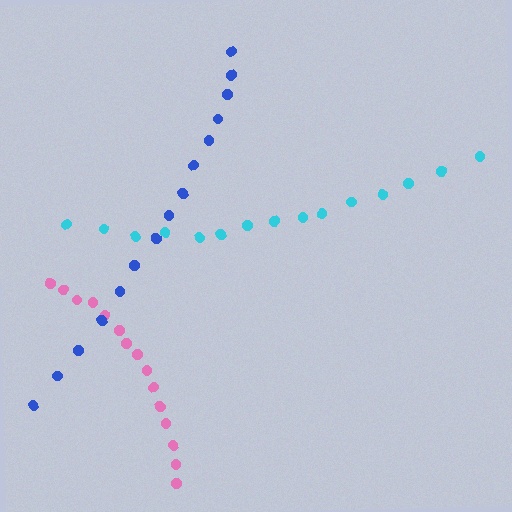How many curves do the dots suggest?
There are 3 distinct paths.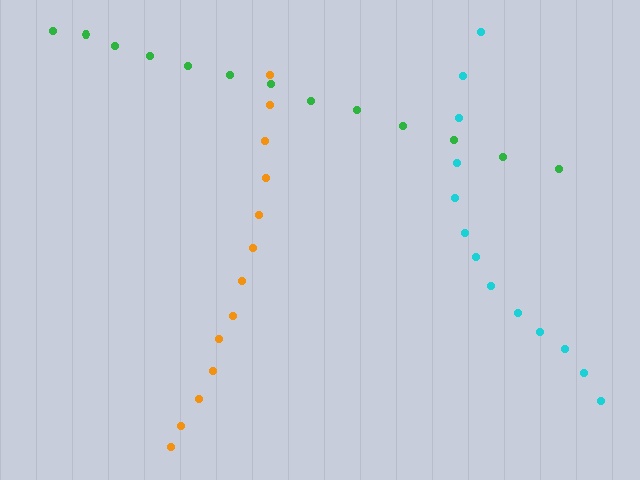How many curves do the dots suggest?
There are 3 distinct paths.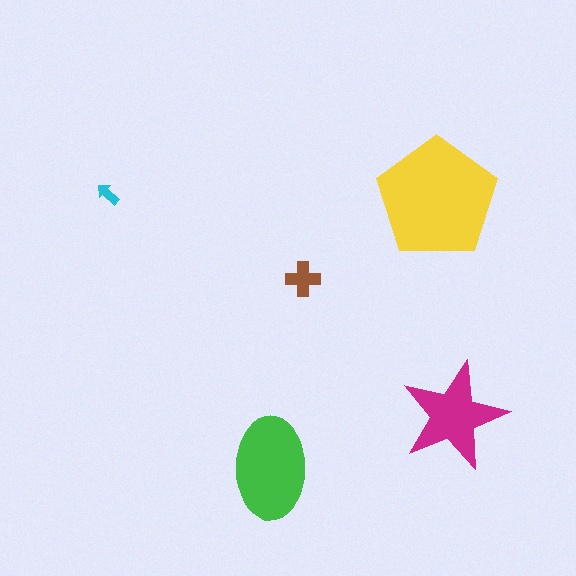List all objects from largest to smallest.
The yellow pentagon, the green ellipse, the magenta star, the brown cross, the cyan arrow.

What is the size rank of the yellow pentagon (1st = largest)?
1st.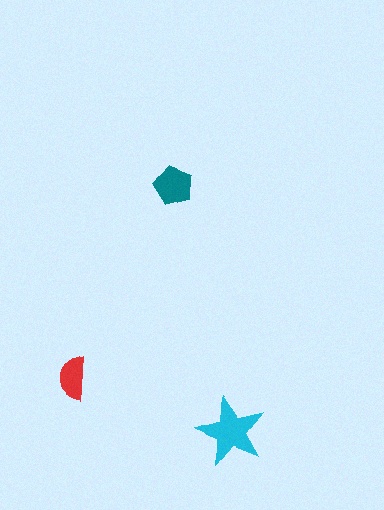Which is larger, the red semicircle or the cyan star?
The cyan star.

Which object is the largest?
The cyan star.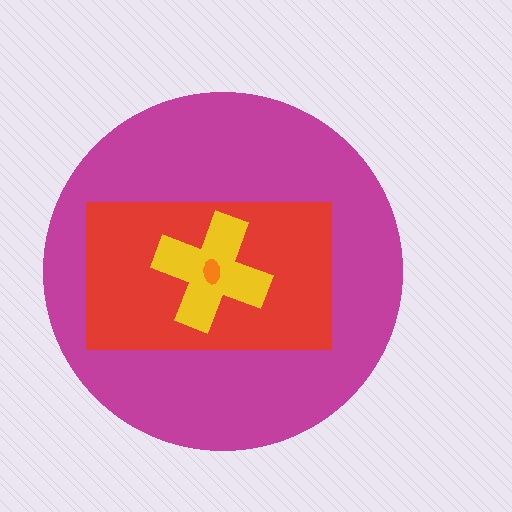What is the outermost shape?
The magenta circle.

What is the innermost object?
The orange ellipse.